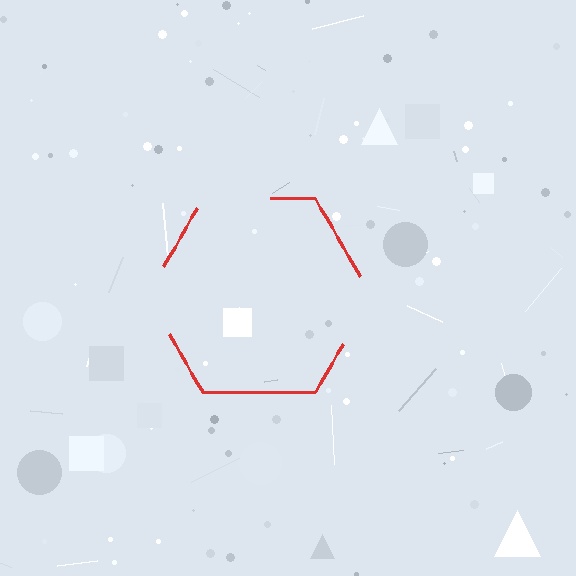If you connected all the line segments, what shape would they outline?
They would outline a hexagon.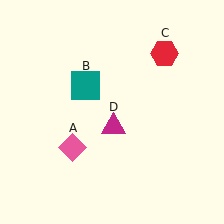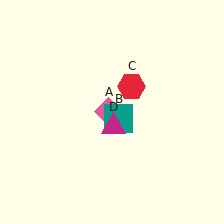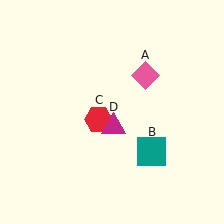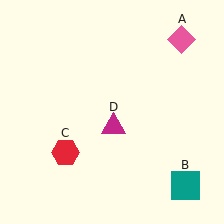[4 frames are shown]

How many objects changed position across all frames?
3 objects changed position: pink diamond (object A), teal square (object B), red hexagon (object C).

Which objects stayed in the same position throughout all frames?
Magenta triangle (object D) remained stationary.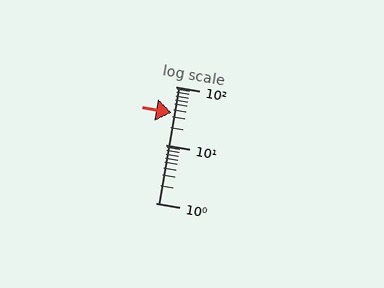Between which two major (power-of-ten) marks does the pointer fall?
The pointer is between 10 and 100.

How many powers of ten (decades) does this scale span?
The scale spans 2 decades, from 1 to 100.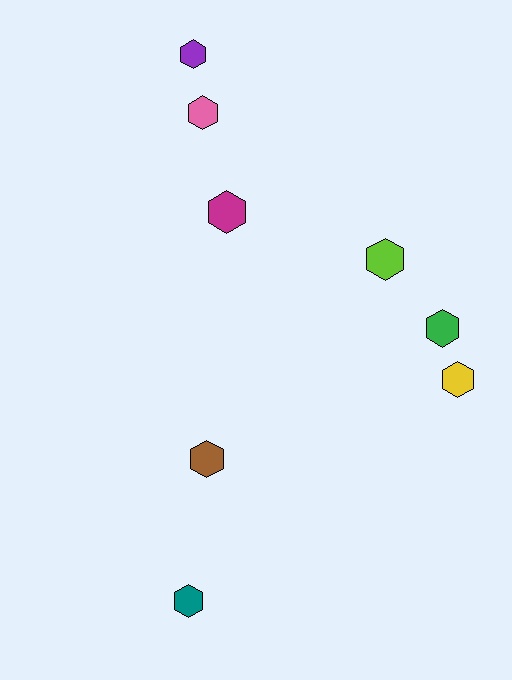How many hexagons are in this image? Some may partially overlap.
There are 8 hexagons.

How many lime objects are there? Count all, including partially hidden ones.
There is 1 lime object.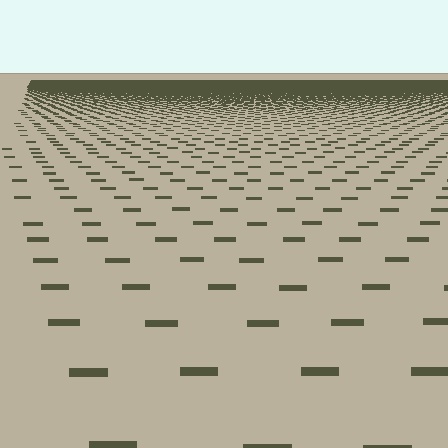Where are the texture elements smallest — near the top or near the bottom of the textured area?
Near the top.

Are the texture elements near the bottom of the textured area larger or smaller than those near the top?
Larger. Near the bottom, elements are closer to the viewer and appear at a bigger on-screen size.